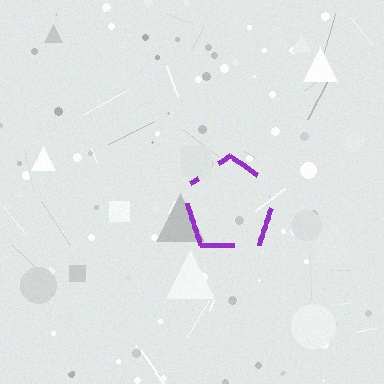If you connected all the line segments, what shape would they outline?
They would outline a pentagon.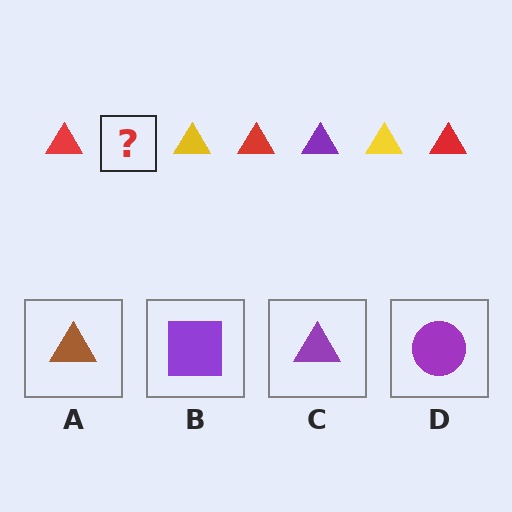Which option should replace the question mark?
Option C.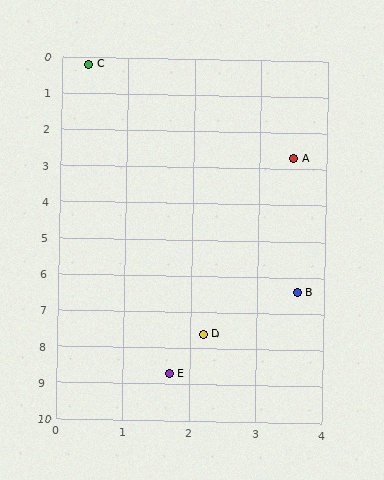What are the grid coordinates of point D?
Point D is at approximately (2.2, 7.6).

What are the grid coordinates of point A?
Point A is at approximately (3.5, 2.7).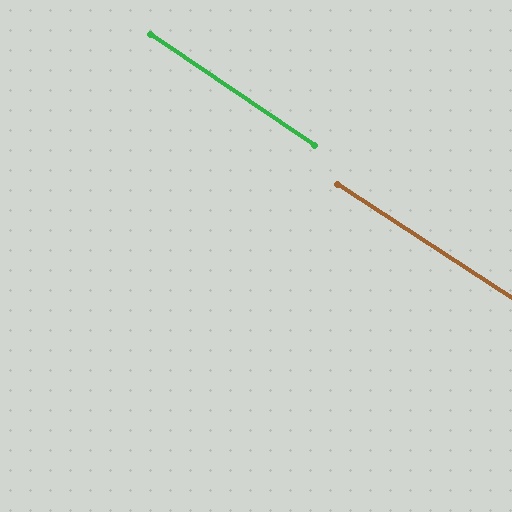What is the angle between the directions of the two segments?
Approximately 1 degree.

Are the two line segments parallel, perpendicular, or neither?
Parallel — their directions differ by only 0.9°.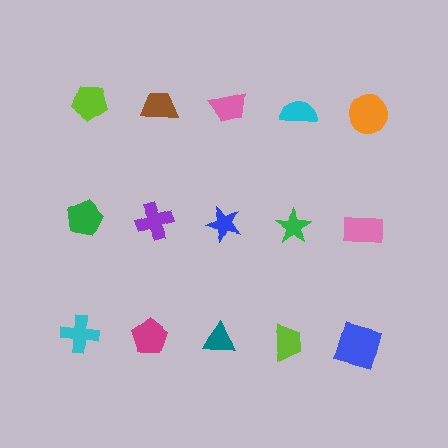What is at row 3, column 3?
A teal triangle.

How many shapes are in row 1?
5 shapes.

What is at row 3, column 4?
A lime trapezoid.